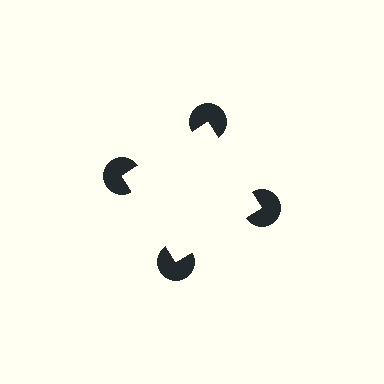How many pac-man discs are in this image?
There are 4 — one at each vertex of the illusory square.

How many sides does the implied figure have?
4 sides.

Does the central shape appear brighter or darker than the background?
It typically appears slightly brighter than the background, even though no actual brightness change is drawn.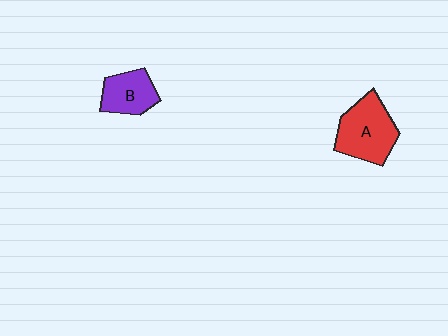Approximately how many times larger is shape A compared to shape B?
Approximately 1.5 times.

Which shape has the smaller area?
Shape B (purple).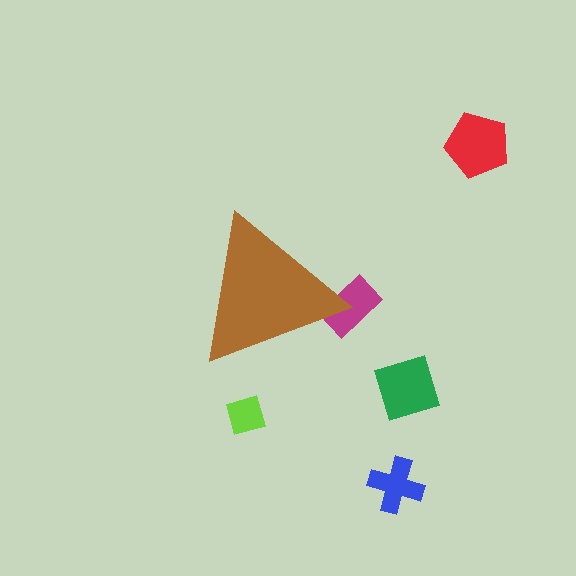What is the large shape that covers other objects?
A brown triangle.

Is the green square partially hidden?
No, the green square is fully visible.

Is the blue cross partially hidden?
No, the blue cross is fully visible.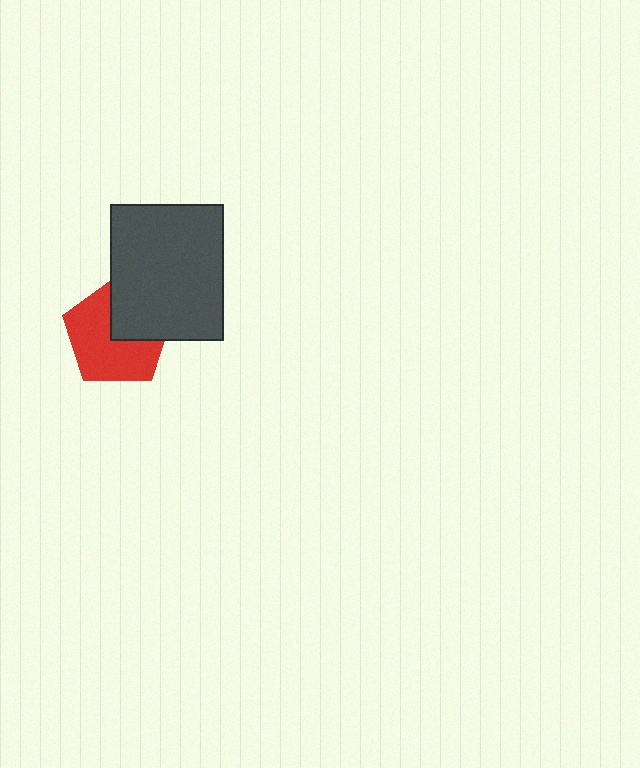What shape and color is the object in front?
The object in front is a dark gray rectangle.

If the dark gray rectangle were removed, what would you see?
You would see the complete red pentagon.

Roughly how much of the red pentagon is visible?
About half of it is visible (roughly 64%).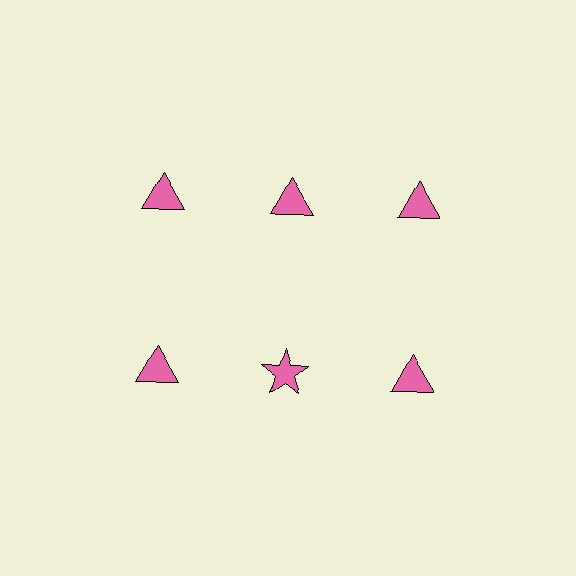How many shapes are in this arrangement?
There are 6 shapes arranged in a grid pattern.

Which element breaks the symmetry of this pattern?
The pink star in the second row, second from left column breaks the symmetry. All other shapes are pink triangles.